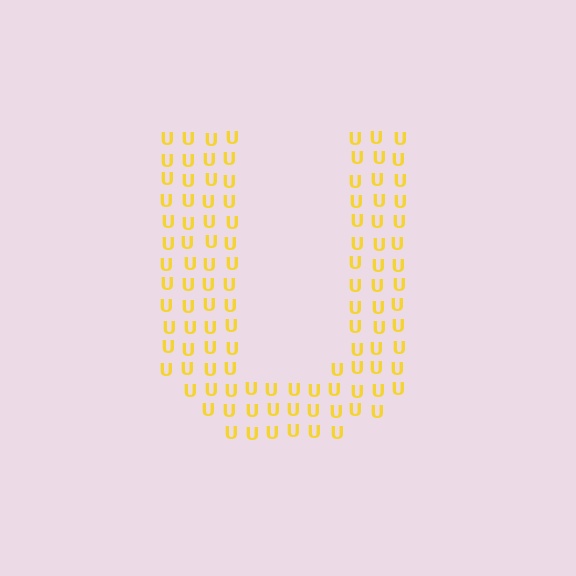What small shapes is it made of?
It is made of small letter U's.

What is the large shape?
The large shape is the letter U.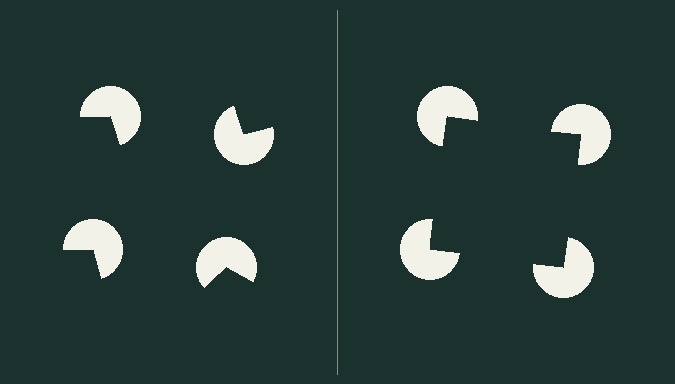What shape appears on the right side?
An illusory square.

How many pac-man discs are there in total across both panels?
8 — 4 on each side.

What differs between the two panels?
The pac-man discs are positioned identically on both sides; only the wedge orientations differ. On the right they align to a square; on the left they are misaligned.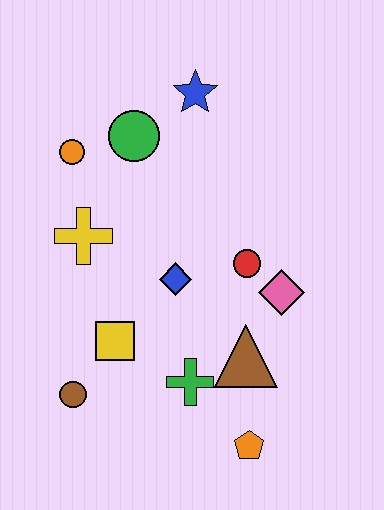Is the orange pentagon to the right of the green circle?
Yes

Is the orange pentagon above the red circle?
No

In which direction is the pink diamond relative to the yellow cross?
The pink diamond is to the right of the yellow cross.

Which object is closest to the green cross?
The brown triangle is closest to the green cross.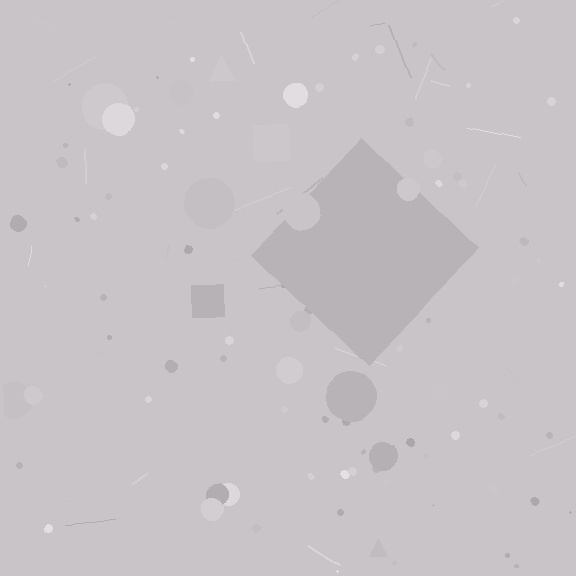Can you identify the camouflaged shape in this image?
The camouflaged shape is a diamond.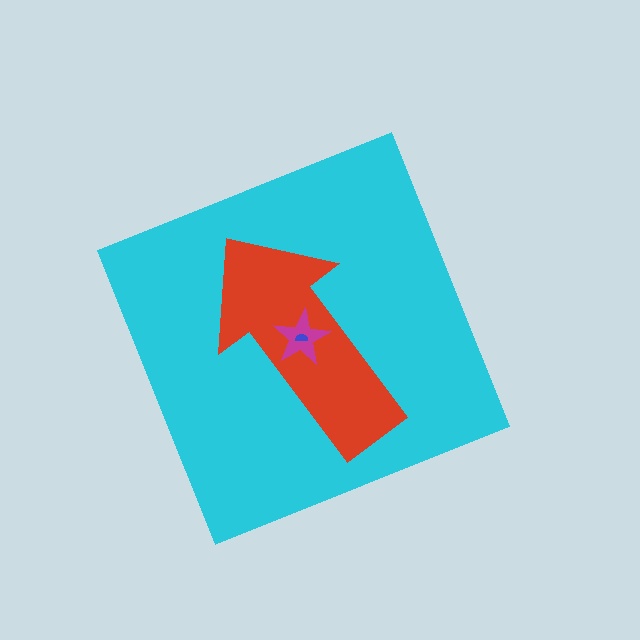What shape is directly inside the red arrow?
The magenta star.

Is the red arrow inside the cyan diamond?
Yes.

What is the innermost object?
The blue semicircle.